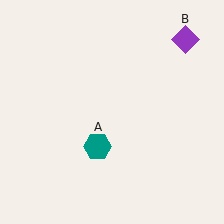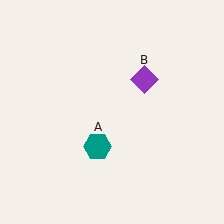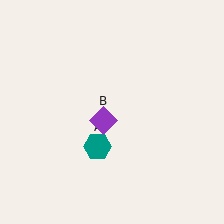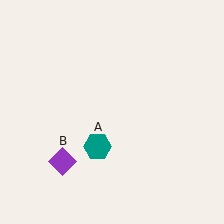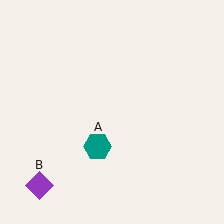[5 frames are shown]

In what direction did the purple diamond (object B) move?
The purple diamond (object B) moved down and to the left.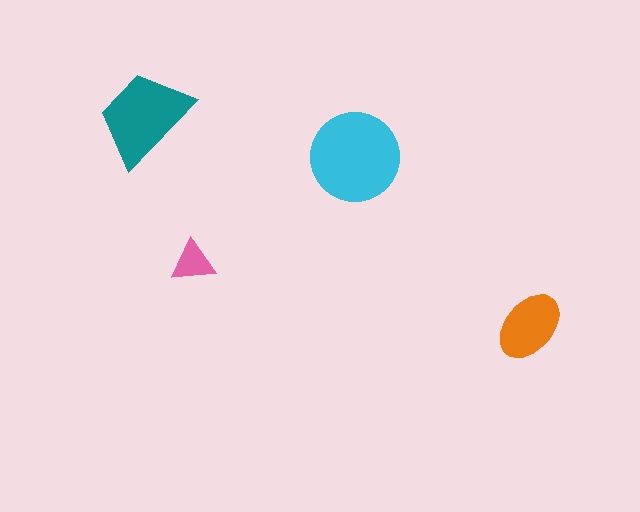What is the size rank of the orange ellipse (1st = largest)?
3rd.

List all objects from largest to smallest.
The cyan circle, the teal trapezoid, the orange ellipse, the pink triangle.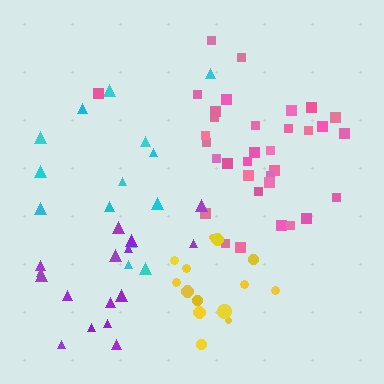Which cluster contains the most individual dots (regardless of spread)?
Pink (34).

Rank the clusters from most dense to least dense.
yellow, pink, purple, cyan.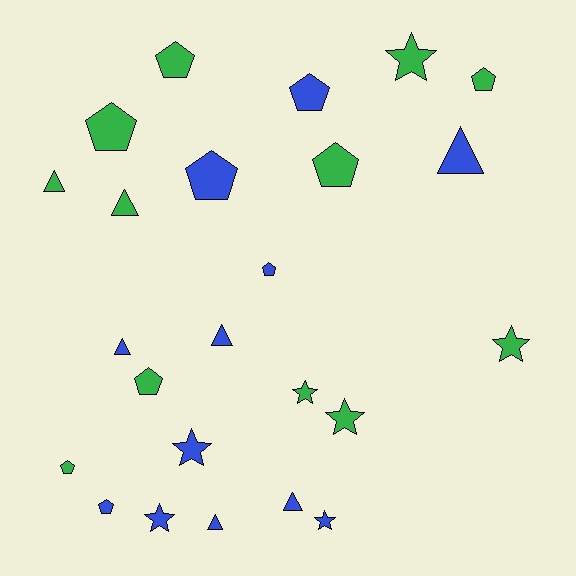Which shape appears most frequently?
Pentagon, with 10 objects.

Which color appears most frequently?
Green, with 12 objects.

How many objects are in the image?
There are 24 objects.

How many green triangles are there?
There are 2 green triangles.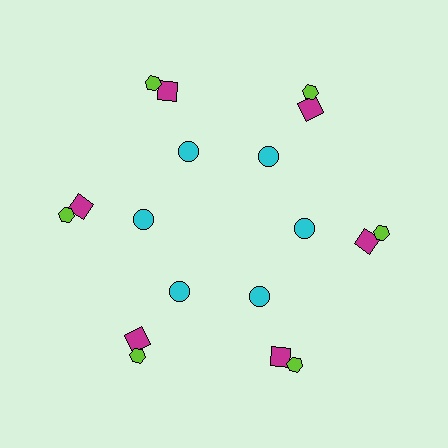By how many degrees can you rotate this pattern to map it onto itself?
The pattern maps onto itself every 60 degrees of rotation.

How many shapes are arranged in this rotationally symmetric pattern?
There are 18 shapes, arranged in 6 groups of 3.